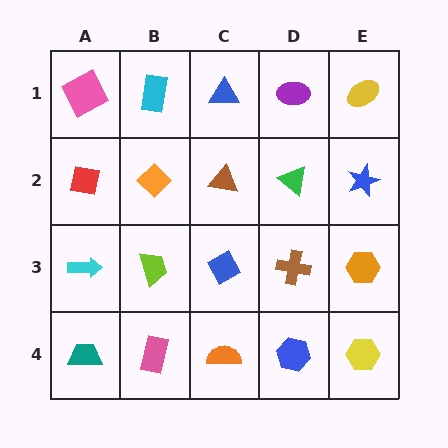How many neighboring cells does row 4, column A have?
2.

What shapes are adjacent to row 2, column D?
A purple ellipse (row 1, column D), a brown cross (row 3, column D), a brown triangle (row 2, column C), a blue star (row 2, column E).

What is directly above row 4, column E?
An orange hexagon.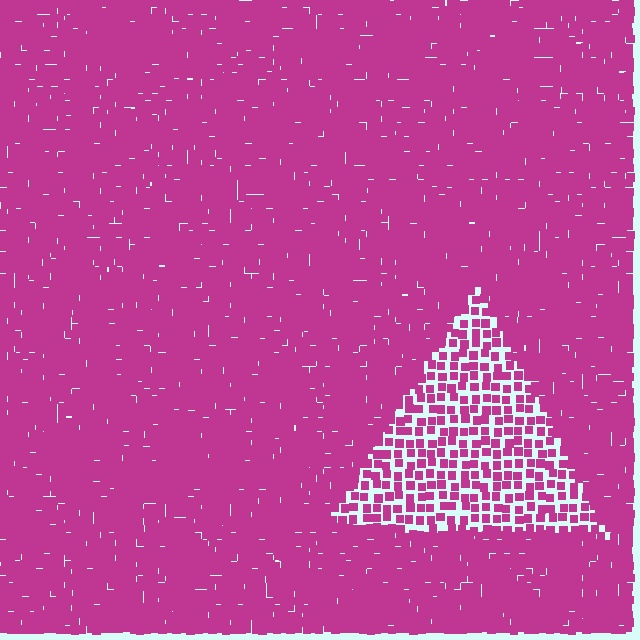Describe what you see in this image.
The image contains small magenta elements arranged at two different densities. A triangle-shaped region is visible where the elements are less densely packed than the surrounding area.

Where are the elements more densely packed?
The elements are more densely packed outside the triangle boundary.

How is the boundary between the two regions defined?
The boundary is defined by a change in element density (approximately 2.3x ratio). All elements are the same color, size, and shape.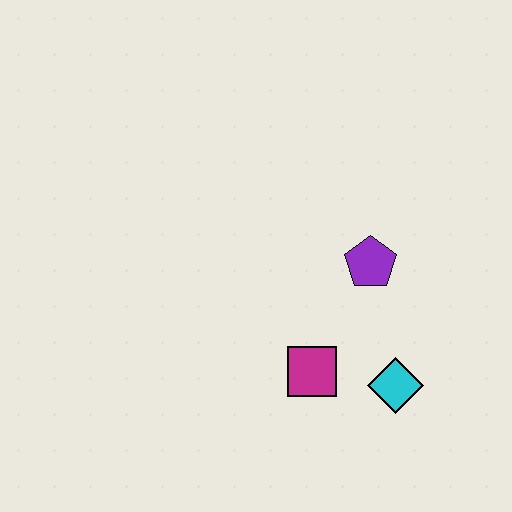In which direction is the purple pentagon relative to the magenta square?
The purple pentagon is above the magenta square.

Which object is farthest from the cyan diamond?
The purple pentagon is farthest from the cyan diamond.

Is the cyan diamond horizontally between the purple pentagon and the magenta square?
No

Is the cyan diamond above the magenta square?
No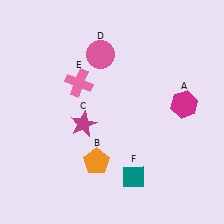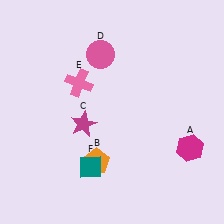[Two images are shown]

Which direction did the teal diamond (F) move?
The teal diamond (F) moved left.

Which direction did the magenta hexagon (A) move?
The magenta hexagon (A) moved down.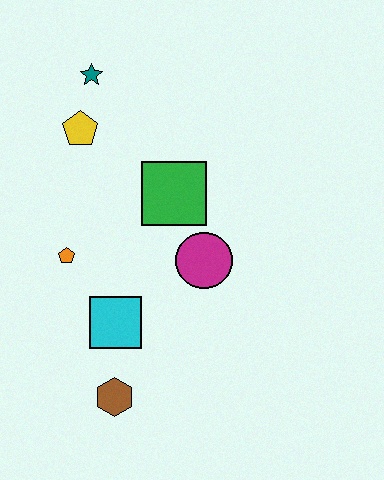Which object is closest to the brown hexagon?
The cyan square is closest to the brown hexagon.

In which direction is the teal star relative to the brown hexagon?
The teal star is above the brown hexagon.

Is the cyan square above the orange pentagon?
No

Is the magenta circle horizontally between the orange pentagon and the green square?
No